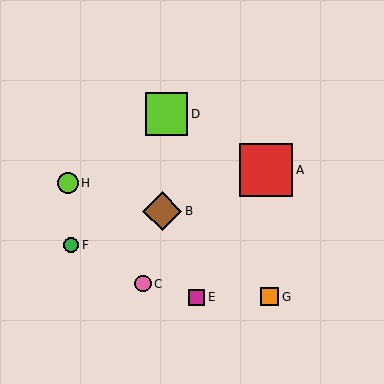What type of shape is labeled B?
Shape B is a brown diamond.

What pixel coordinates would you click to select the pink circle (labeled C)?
Click at (143, 284) to select the pink circle C.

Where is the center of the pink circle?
The center of the pink circle is at (143, 284).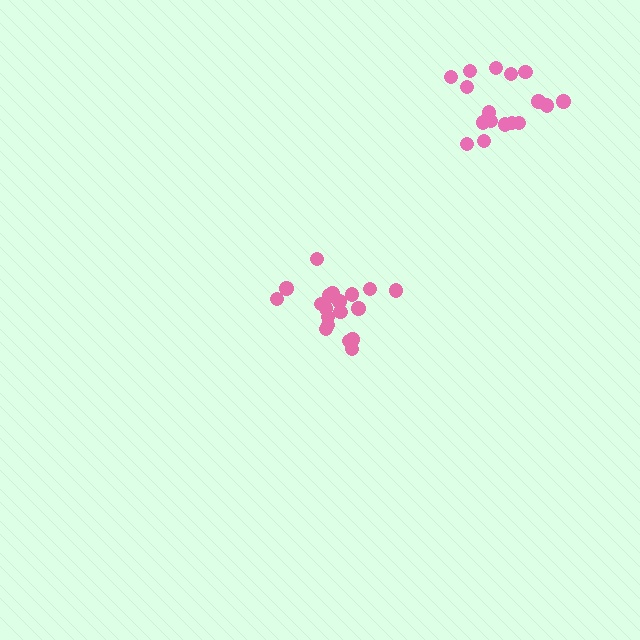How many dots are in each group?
Group 1: 19 dots, Group 2: 17 dots (36 total).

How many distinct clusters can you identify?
There are 2 distinct clusters.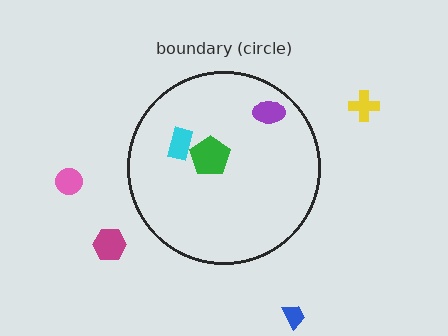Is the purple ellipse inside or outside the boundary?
Inside.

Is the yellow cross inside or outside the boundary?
Outside.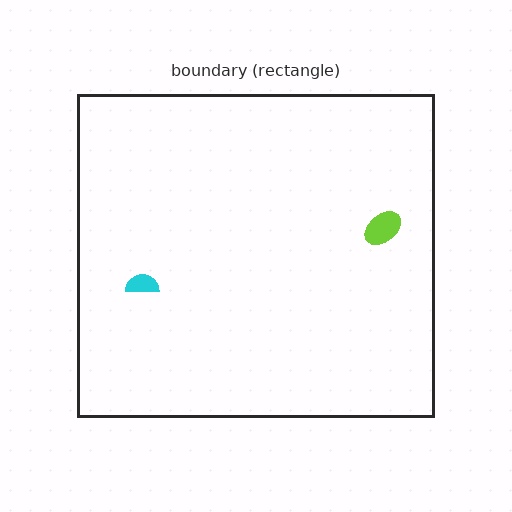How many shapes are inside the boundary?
2 inside, 0 outside.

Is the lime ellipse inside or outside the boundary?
Inside.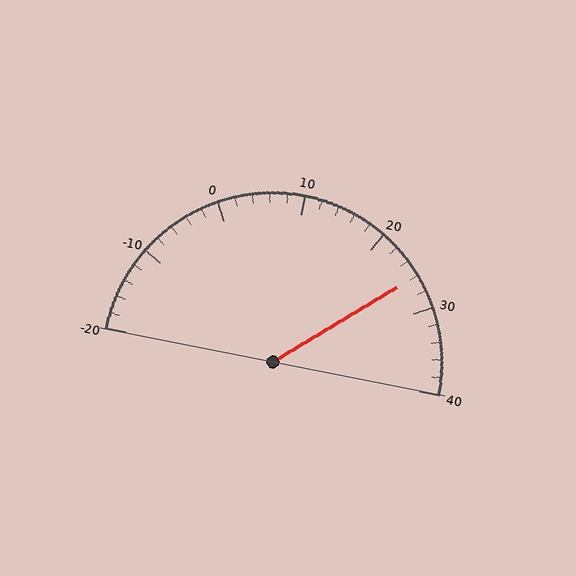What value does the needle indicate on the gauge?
The needle indicates approximately 26.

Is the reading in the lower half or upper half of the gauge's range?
The reading is in the upper half of the range (-20 to 40).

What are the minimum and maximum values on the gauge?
The gauge ranges from -20 to 40.